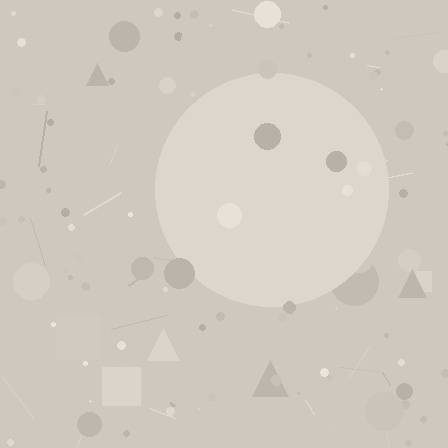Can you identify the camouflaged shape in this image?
The camouflaged shape is a circle.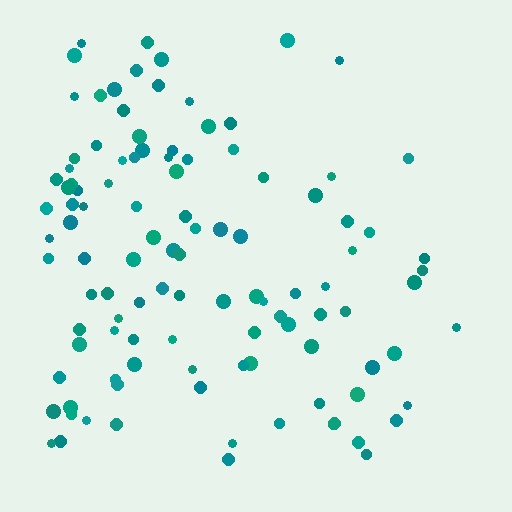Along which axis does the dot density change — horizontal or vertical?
Horizontal.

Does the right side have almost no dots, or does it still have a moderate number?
Still a moderate number, just noticeably fewer than the left.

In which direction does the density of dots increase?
From right to left, with the left side densest.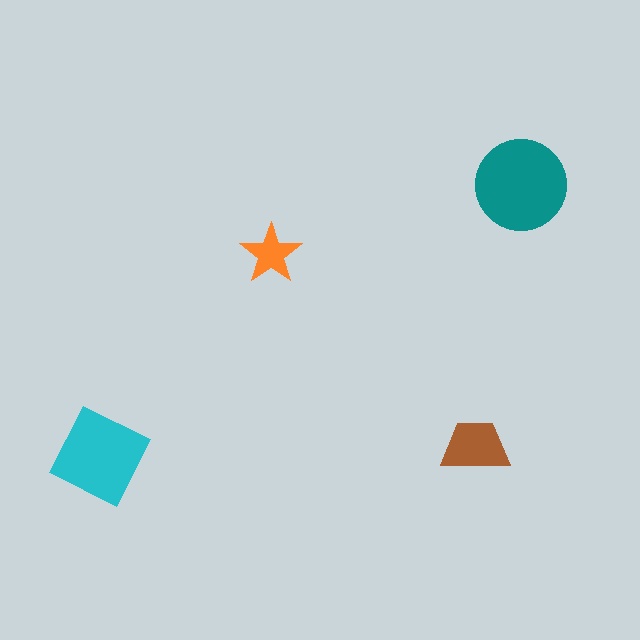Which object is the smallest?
The orange star.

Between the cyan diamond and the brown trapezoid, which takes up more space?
The cyan diamond.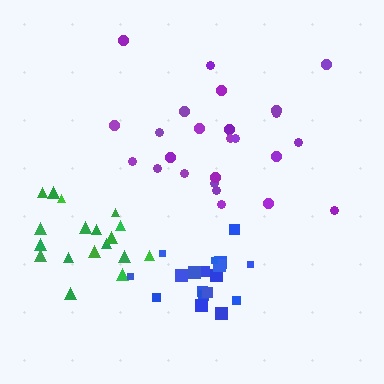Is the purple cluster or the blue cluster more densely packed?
Blue.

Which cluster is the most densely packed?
Blue.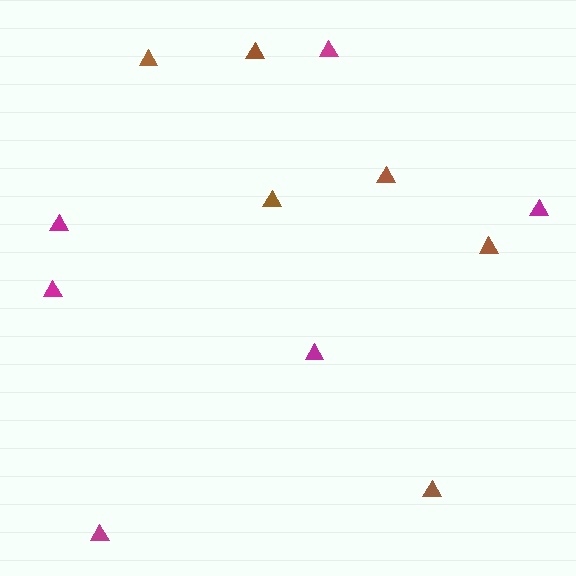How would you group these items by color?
There are 2 groups: one group of brown triangles (6) and one group of magenta triangles (6).